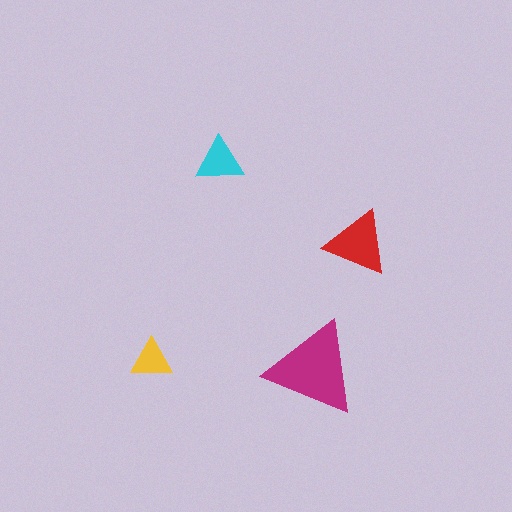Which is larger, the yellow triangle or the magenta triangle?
The magenta one.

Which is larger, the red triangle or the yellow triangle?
The red one.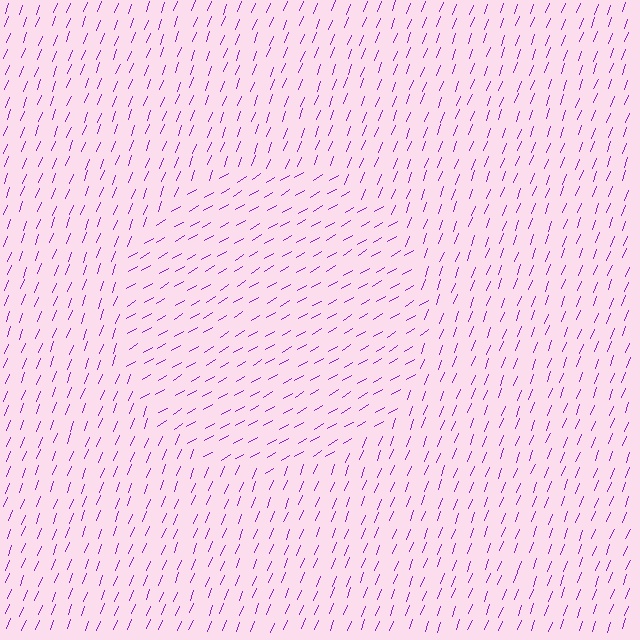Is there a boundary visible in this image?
Yes, there is a texture boundary formed by a change in line orientation.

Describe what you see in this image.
The image is filled with small purple line segments. A circle region in the image has lines oriented differently from the surrounding lines, creating a visible texture boundary.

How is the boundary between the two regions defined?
The boundary is defined purely by a change in line orientation (approximately 38 degrees difference). All lines are the same color and thickness.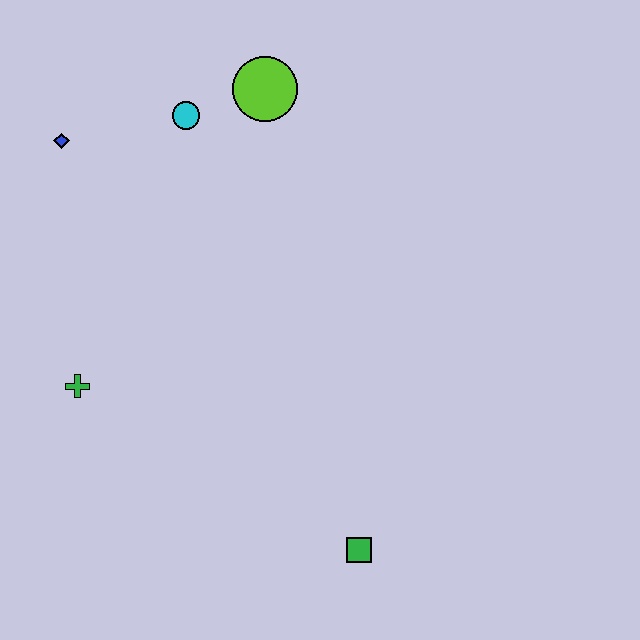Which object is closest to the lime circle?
The cyan circle is closest to the lime circle.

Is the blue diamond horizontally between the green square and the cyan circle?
No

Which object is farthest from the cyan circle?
The green square is farthest from the cyan circle.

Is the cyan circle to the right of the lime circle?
No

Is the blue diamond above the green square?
Yes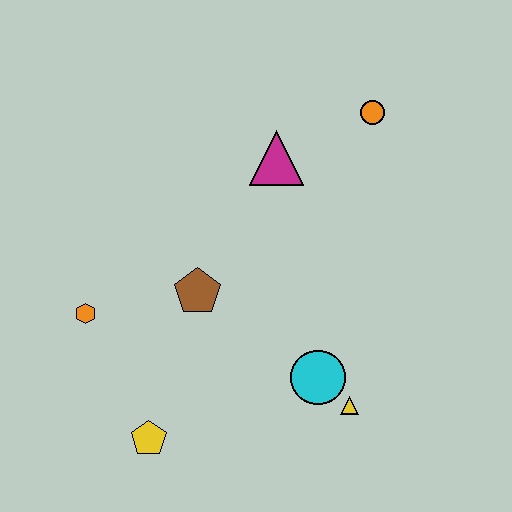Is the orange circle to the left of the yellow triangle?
No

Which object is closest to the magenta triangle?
The orange circle is closest to the magenta triangle.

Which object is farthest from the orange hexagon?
The orange circle is farthest from the orange hexagon.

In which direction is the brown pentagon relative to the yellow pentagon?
The brown pentagon is above the yellow pentagon.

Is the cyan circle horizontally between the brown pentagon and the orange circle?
Yes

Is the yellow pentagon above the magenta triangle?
No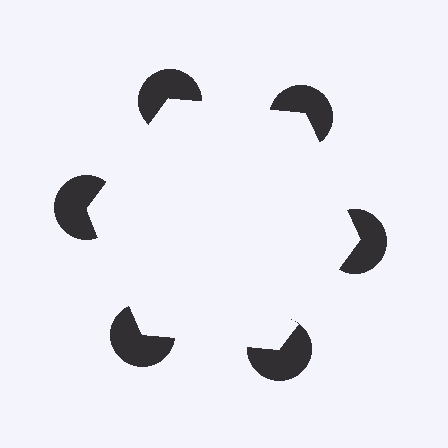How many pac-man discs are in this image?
There are 6 — one at each vertex of the illusory hexagon.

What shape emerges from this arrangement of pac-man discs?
An illusory hexagon — its edges are inferred from the aligned wedge cuts in the pac-man discs, not physically drawn.